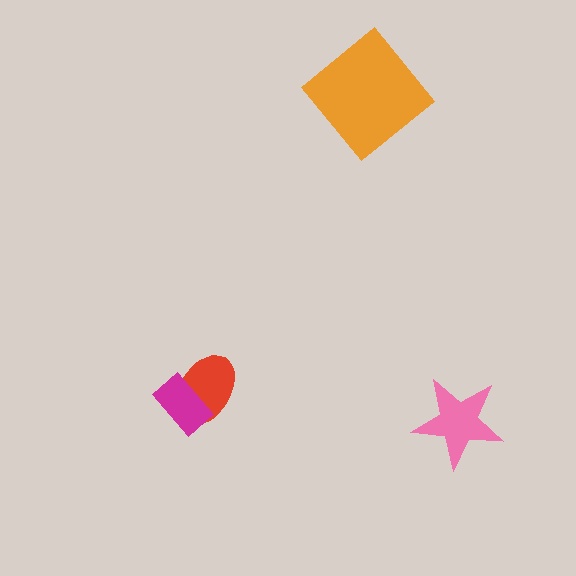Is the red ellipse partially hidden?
Yes, it is partially covered by another shape.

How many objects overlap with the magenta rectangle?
1 object overlaps with the magenta rectangle.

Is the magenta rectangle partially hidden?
No, no other shape covers it.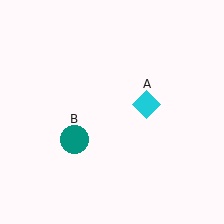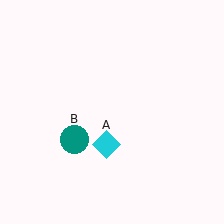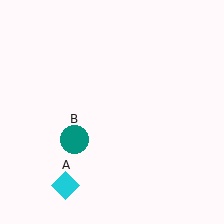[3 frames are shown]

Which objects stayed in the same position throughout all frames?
Teal circle (object B) remained stationary.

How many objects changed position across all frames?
1 object changed position: cyan diamond (object A).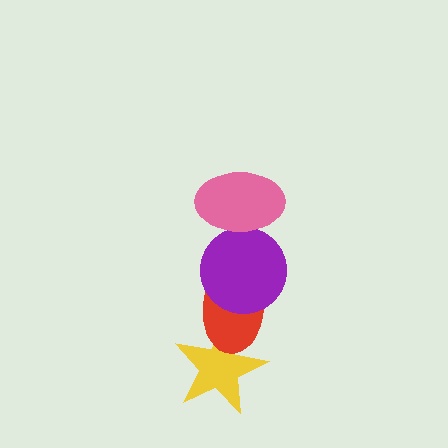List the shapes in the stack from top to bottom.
From top to bottom: the pink ellipse, the purple circle, the red ellipse, the yellow star.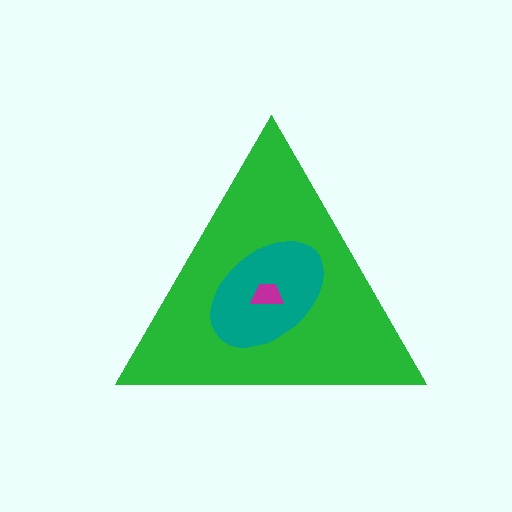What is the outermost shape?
The green triangle.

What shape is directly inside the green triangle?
The teal ellipse.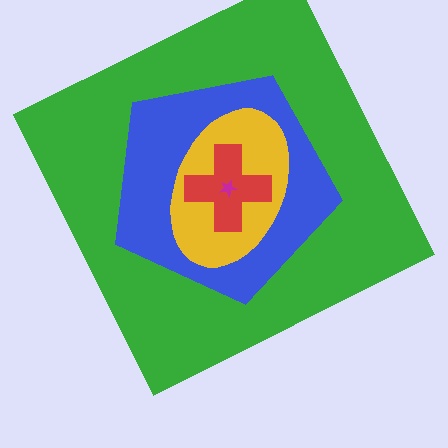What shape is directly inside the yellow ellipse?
The red cross.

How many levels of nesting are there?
5.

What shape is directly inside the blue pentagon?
The yellow ellipse.